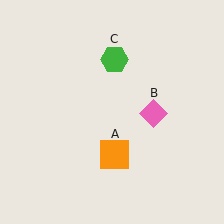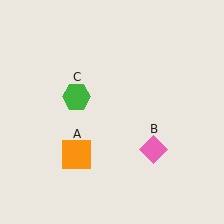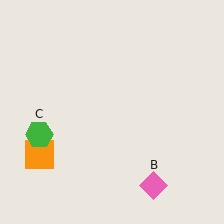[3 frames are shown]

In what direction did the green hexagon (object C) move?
The green hexagon (object C) moved down and to the left.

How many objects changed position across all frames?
3 objects changed position: orange square (object A), pink diamond (object B), green hexagon (object C).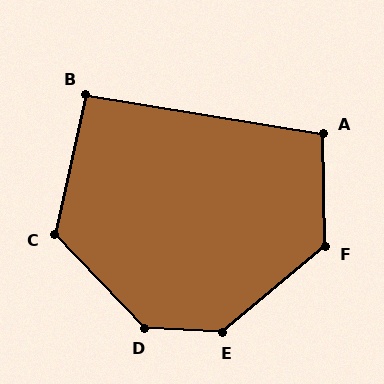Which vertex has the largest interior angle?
D, at approximately 138 degrees.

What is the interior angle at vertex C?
Approximately 123 degrees (obtuse).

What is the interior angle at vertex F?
Approximately 129 degrees (obtuse).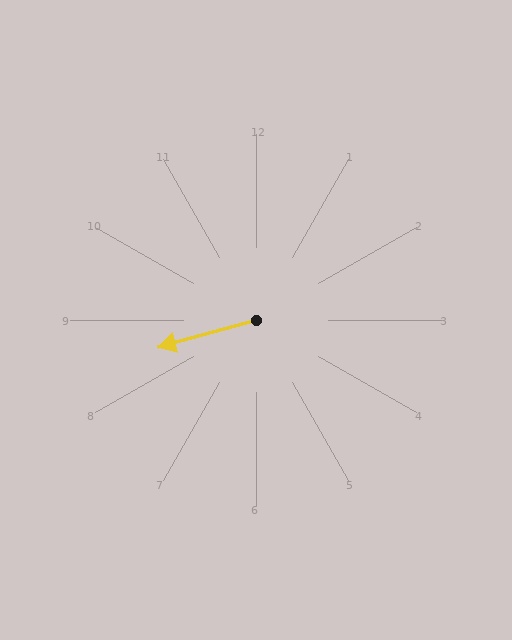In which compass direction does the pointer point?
West.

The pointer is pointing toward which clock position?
Roughly 8 o'clock.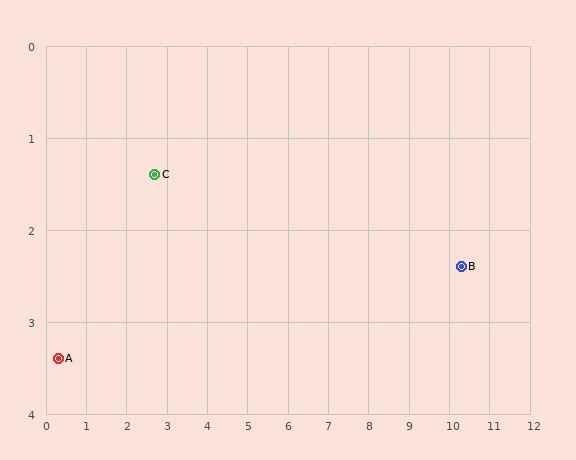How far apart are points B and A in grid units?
Points B and A are about 10.0 grid units apart.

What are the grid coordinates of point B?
Point B is at approximately (10.3, 2.4).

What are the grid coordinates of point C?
Point C is at approximately (2.7, 1.4).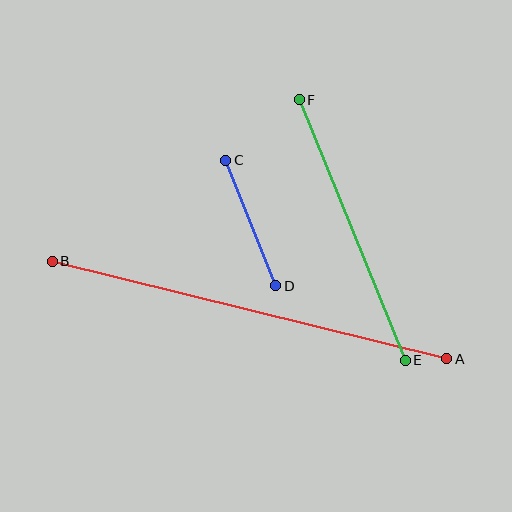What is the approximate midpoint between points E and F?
The midpoint is at approximately (352, 230) pixels.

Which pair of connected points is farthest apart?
Points A and B are farthest apart.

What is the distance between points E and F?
The distance is approximately 281 pixels.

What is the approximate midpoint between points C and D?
The midpoint is at approximately (251, 223) pixels.